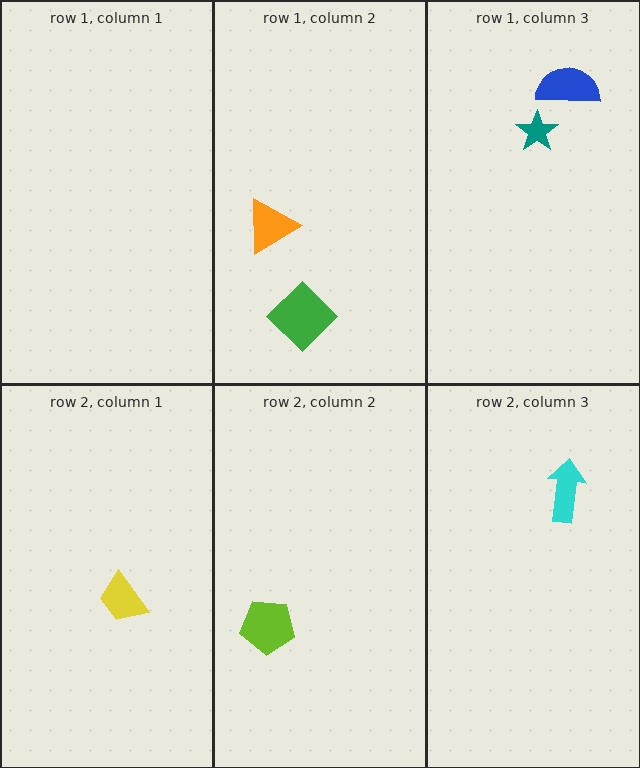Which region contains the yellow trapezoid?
The row 2, column 1 region.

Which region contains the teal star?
The row 1, column 3 region.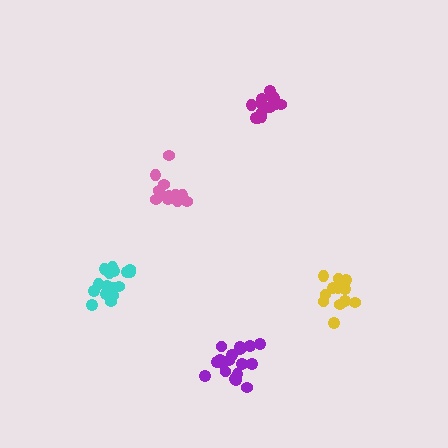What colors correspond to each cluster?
The clusters are colored: magenta, yellow, pink, cyan, purple.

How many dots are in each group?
Group 1: 14 dots, Group 2: 14 dots, Group 3: 12 dots, Group 4: 16 dots, Group 5: 18 dots (74 total).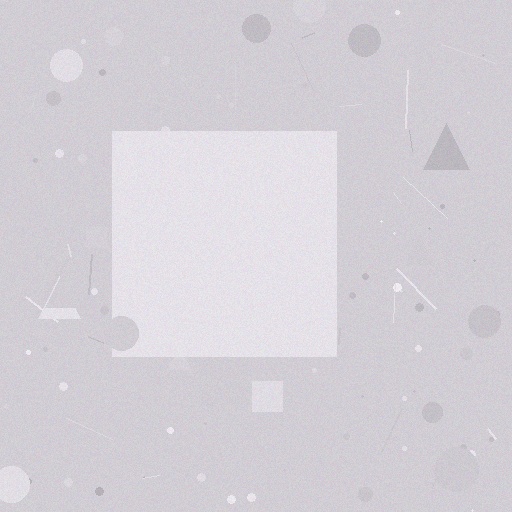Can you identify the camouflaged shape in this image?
The camouflaged shape is a square.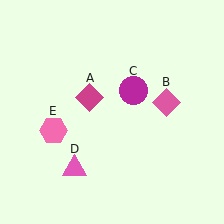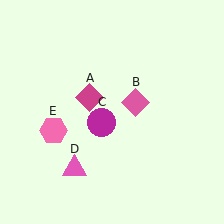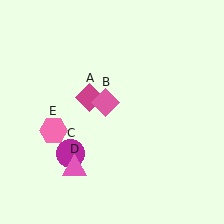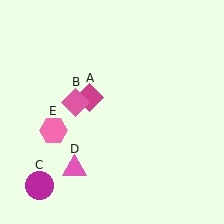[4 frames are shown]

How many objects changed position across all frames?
2 objects changed position: pink diamond (object B), magenta circle (object C).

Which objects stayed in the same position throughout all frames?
Magenta diamond (object A) and pink triangle (object D) and pink hexagon (object E) remained stationary.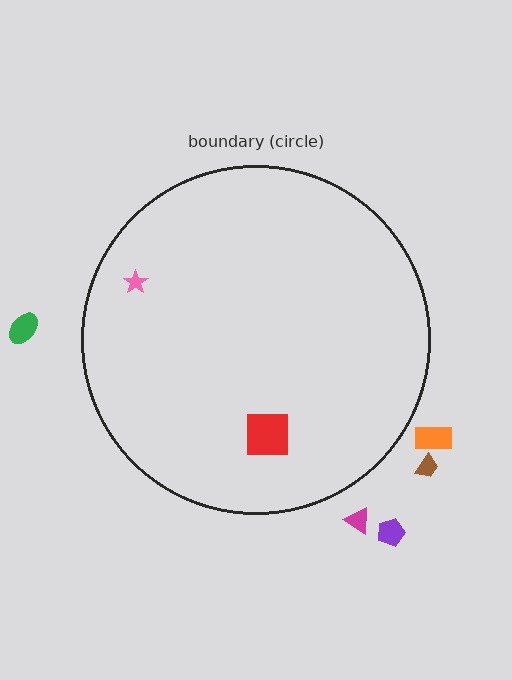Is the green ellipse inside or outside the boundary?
Outside.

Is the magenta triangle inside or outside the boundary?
Outside.